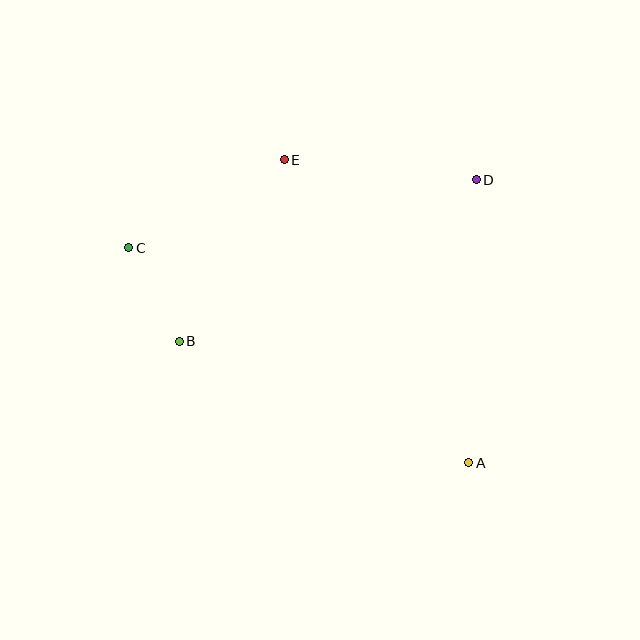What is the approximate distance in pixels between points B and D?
The distance between B and D is approximately 338 pixels.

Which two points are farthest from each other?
Points A and C are farthest from each other.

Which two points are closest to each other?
Points B and C are closest to each other.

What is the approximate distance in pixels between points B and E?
The distance between B and E is approximately 210 pixels.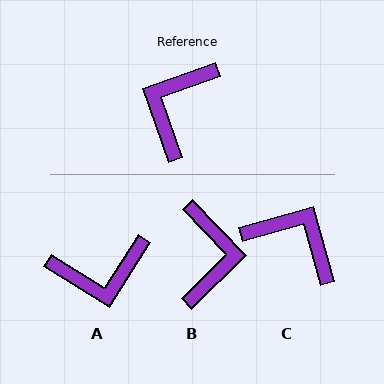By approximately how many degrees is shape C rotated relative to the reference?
Approximately 94 degrees clockwise.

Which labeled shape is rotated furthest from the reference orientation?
B, about 155 degrees away.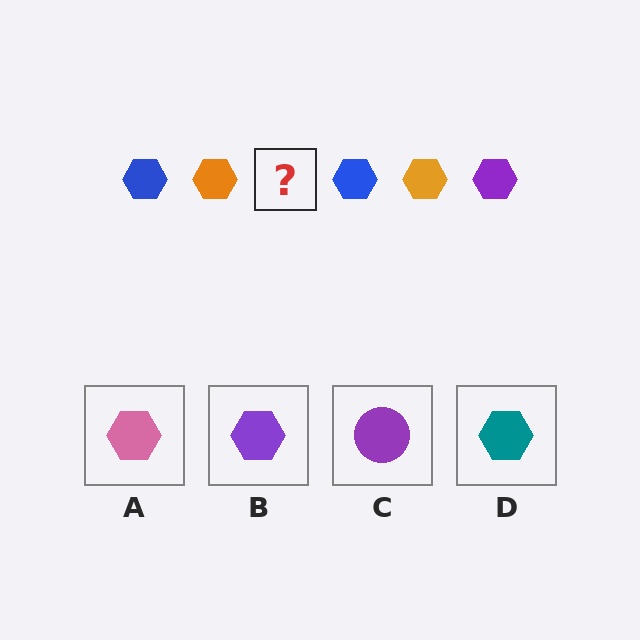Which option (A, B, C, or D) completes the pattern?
B.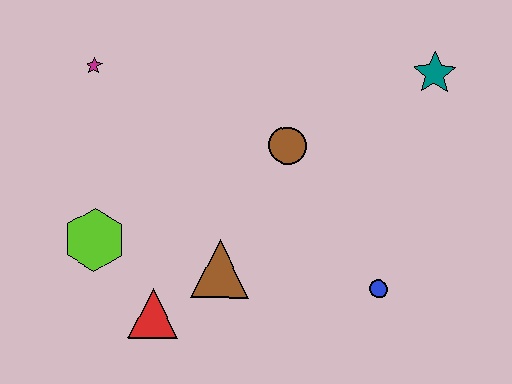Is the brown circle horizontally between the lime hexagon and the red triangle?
No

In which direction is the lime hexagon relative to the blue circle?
The lime hexagon is to the left of the blue circle.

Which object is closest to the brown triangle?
The red triangle is closest to the brown triangle.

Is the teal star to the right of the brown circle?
Yes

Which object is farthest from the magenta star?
The blue circle is farthest from the magenta star.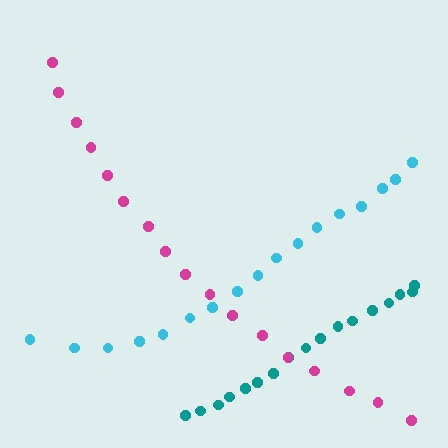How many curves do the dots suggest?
There are 3 distinct paths.